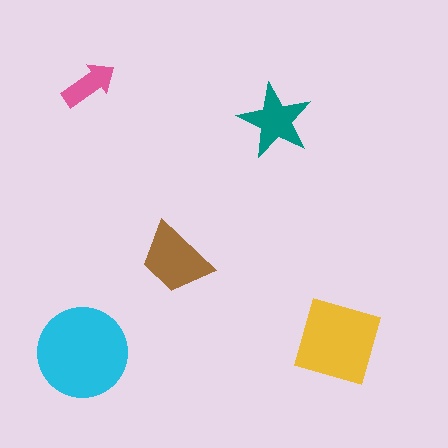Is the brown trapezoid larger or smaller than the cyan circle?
Smaller.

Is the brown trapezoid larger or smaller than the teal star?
Larger.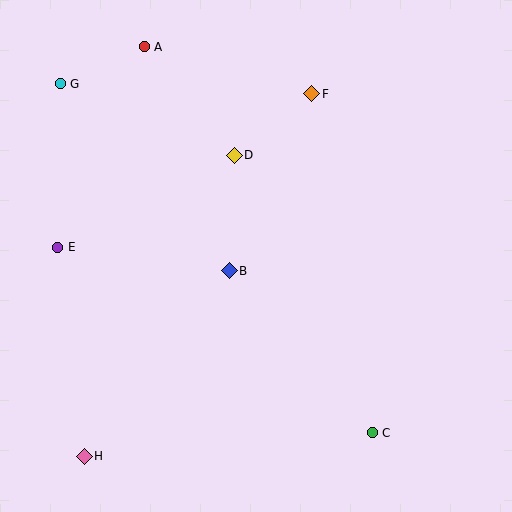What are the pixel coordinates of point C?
Point C is at (372, 433).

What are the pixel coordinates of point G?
Point G is at (60, 84).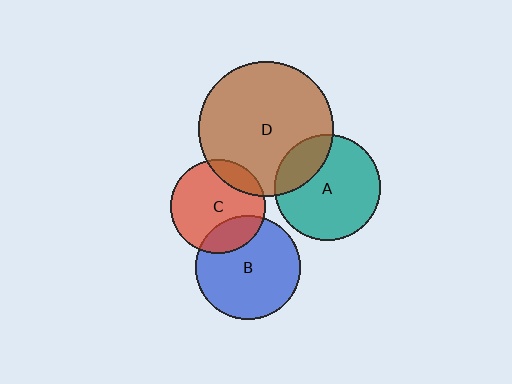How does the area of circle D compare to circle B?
Approximately 1.7 times.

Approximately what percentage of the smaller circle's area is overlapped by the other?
Approximately 25%.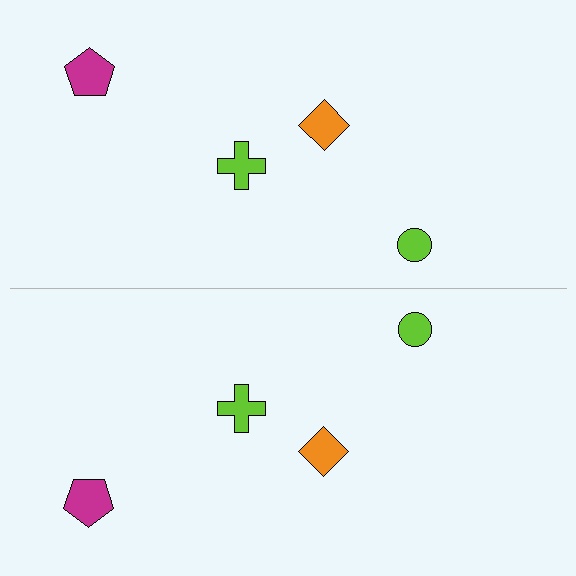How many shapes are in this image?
There are 8 shapes in this image.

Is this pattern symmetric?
Yes, this pattern has bilateral (reflection) symmetry.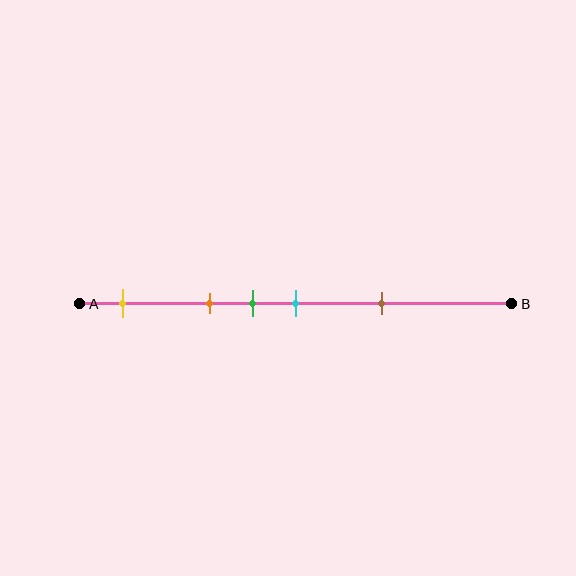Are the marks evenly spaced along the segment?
No, the marks are not evenly spaced.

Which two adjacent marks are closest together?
The green and cyan marks are the closest adjacent pair.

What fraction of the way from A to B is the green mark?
The green mark is approximately 40% (0.4) of the way from A to B.